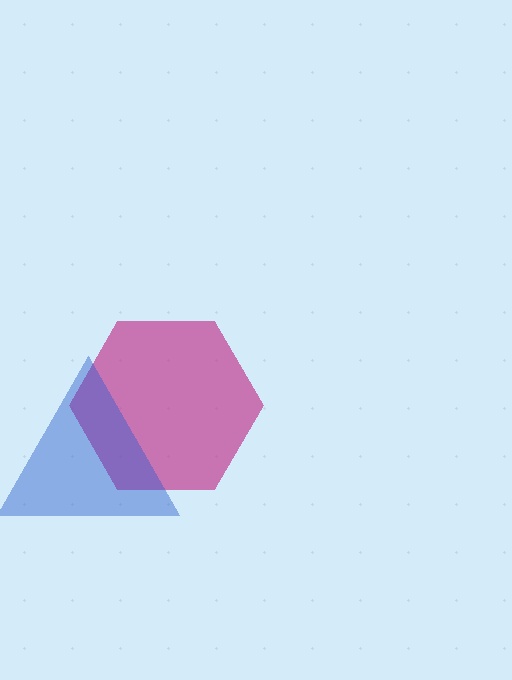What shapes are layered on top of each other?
The layered shapes are: a magenta hexagon, a blue triangle.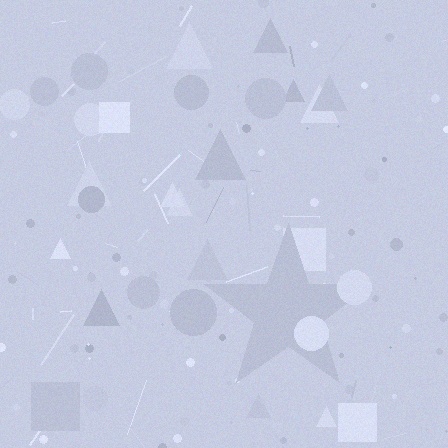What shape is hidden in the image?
A star is hidden in the image.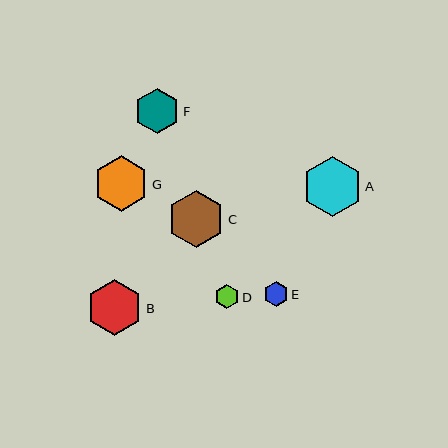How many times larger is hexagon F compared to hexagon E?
Hexagon F is approximately 1.9 times the size of hexagon E.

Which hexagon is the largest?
Hexagon A is the largest with a size of approximately 60 pixels.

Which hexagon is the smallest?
Hexagon D is the smallest with a size of approximately 24 pixels.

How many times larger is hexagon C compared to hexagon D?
Hexagon C is approximately 2.4 times the size of hexagon D.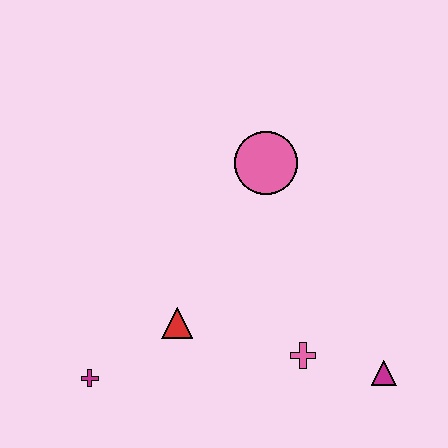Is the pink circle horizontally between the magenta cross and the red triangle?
No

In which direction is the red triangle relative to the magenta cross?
The red triangle is to the right of the magenta cross.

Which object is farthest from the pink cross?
The magenta cross is farthest from the pink cross.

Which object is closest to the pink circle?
The red triangle is closest to the pink circle.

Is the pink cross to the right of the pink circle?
Yes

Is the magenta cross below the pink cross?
Yes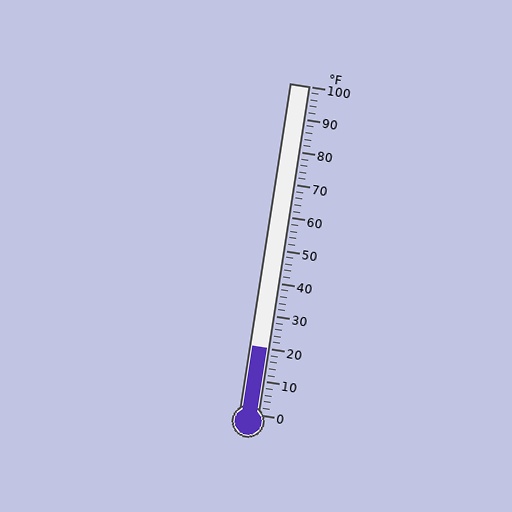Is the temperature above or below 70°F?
The temperature is below 70°F.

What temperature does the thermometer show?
The thermometer shows approximately 20°F.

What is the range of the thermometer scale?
The thermometer scale ranges from 0°F to 100°F.